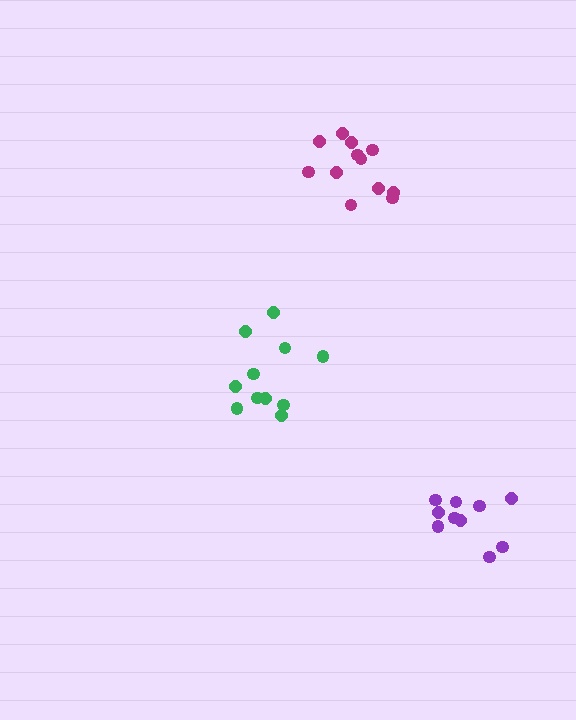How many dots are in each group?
Group 1: 11 dots, Group 2: 12 dots, Group 3: 10 dots (33 total).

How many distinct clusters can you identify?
There are 3 distinct clusters.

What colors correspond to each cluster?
The clusters are colored: green, magenta, purple.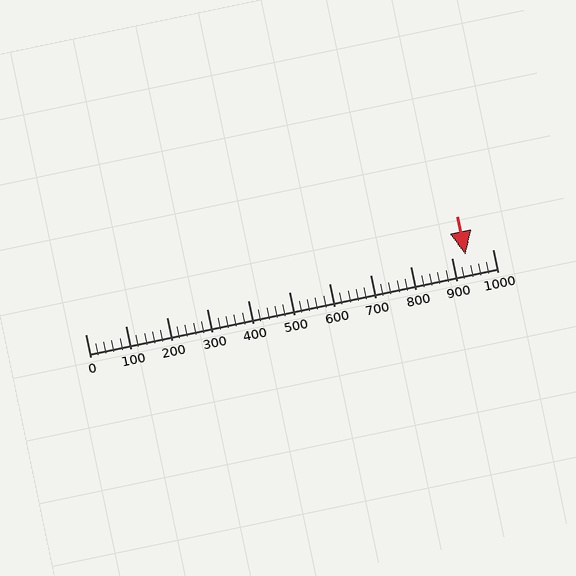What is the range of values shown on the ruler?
The ruler shows values from 0 to 1000.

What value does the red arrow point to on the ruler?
The red arrow points to approximately 934.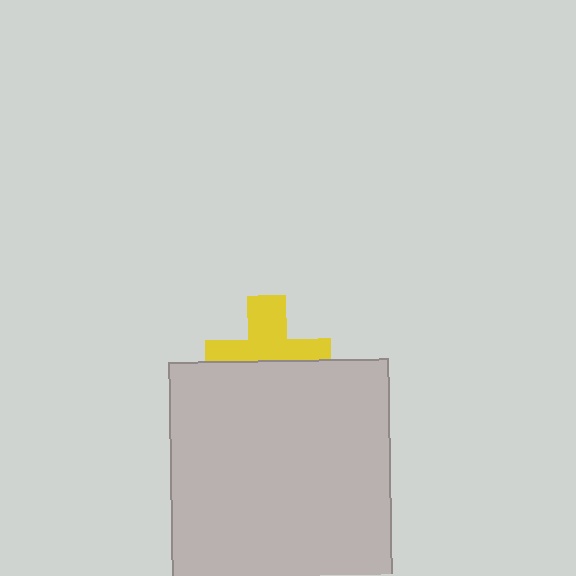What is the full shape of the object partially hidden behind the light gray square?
The partially hidden object is a yellow cross.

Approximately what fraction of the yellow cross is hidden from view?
Roughly 48% of the yellow cross is hidden behind the light gray square.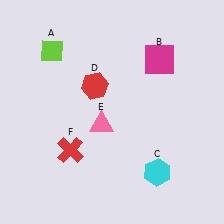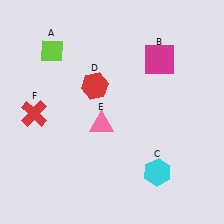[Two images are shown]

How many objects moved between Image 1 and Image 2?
1 object moved between the two images.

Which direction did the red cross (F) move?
The red cross (F) moved up.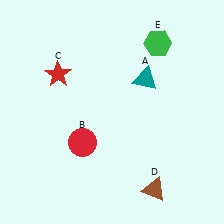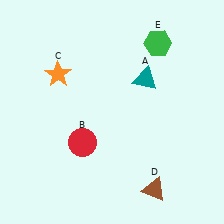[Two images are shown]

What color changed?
The star (C) changed from red in Image 1 to orange in Image 2.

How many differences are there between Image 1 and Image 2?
There is 1 difference between the two images.